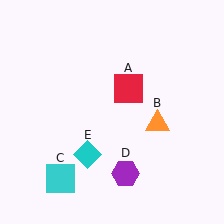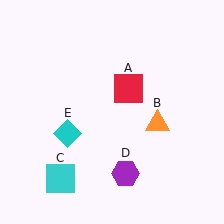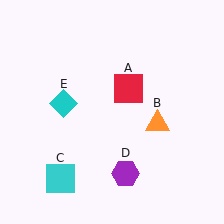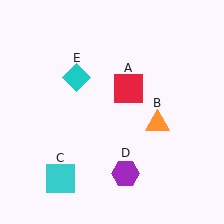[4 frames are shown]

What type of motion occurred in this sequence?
The cyan diamond (object E) rotated clockwise around the center of the scene.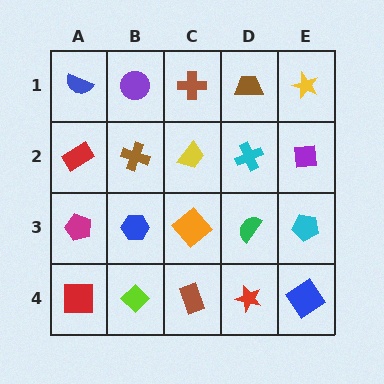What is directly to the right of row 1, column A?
A purple circle.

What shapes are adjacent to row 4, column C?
An orange diamond (row 3, column C), a lime diamond (row 4, column B), a red star (row 4, column D).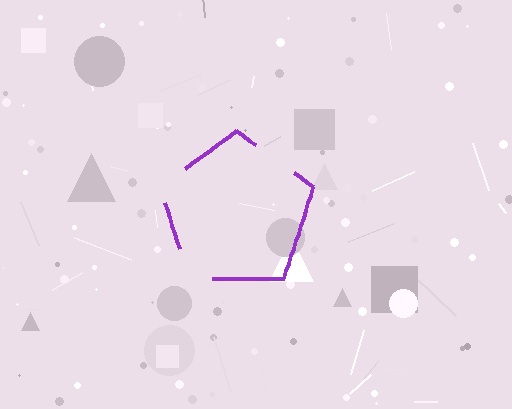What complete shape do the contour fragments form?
The contour fragments form a pentagon.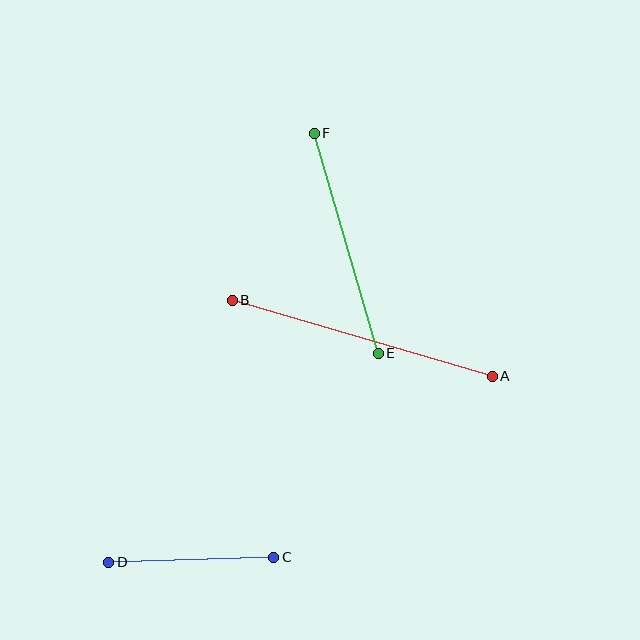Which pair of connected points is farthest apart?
Points A and B are farthest apart.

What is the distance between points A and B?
The distance is approximately 271 pixels.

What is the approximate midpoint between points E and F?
The midpoint is at approximately (346, 243) pixels.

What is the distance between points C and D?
The distance is approximately 165 pixels.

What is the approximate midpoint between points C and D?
The midpoint is at approximately (191, 560) pixels.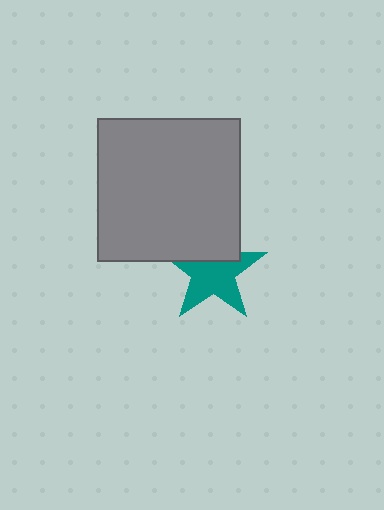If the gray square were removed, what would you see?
You would see the complete teal star.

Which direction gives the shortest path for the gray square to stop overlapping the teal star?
Moving up gives the shortest separation.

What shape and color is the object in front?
The object in front is a gray square.